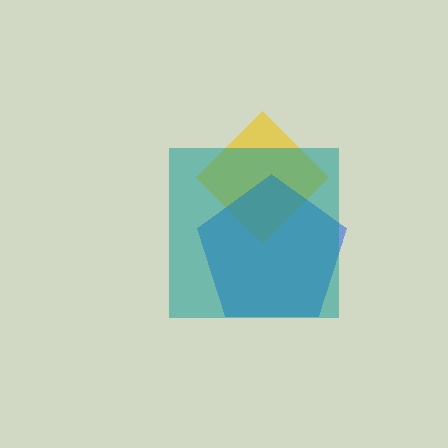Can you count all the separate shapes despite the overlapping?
Yes, there are 3 separate shapes.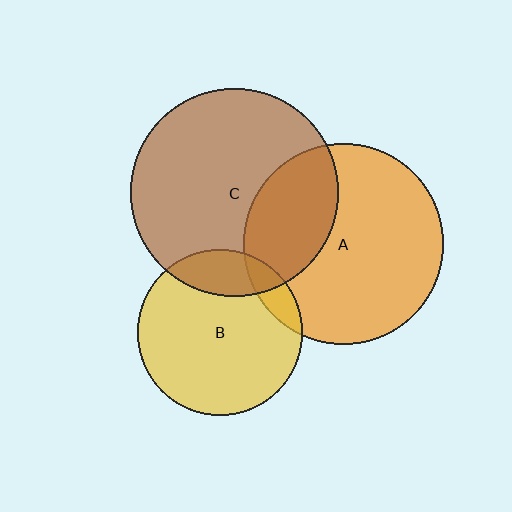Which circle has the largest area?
Circle C (brown).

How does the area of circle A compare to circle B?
Approximately 1.5 times.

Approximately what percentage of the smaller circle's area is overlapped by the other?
Approximately 30%.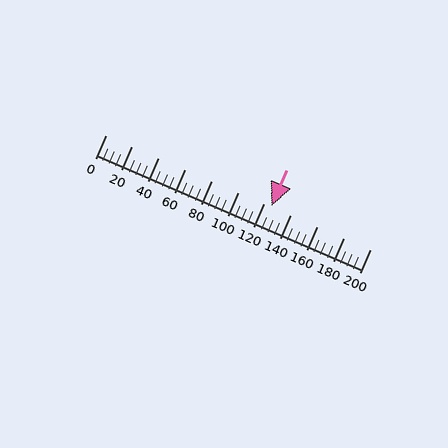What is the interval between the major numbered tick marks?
The major tick marks are spaced 20 units apart.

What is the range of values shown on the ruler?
The ruler shows values from 0 to 200.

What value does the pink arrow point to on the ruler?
The pink arrow points to approximately 125.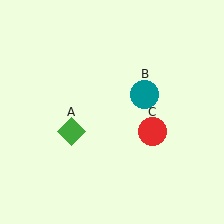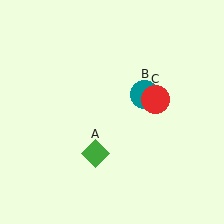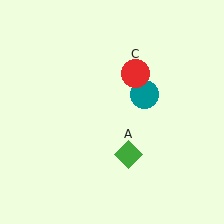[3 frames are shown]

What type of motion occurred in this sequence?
The green diamond (object A), red circle (object C) rotated counterclockwise around the center of the scene.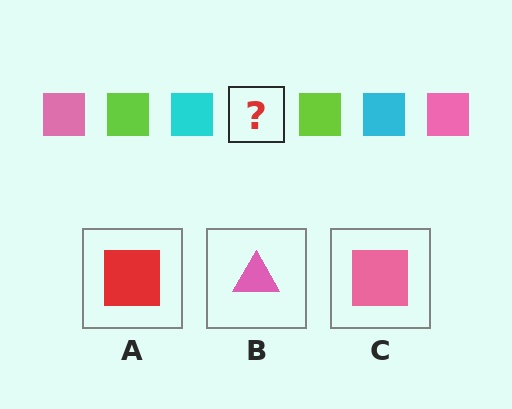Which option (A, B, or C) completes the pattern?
C.